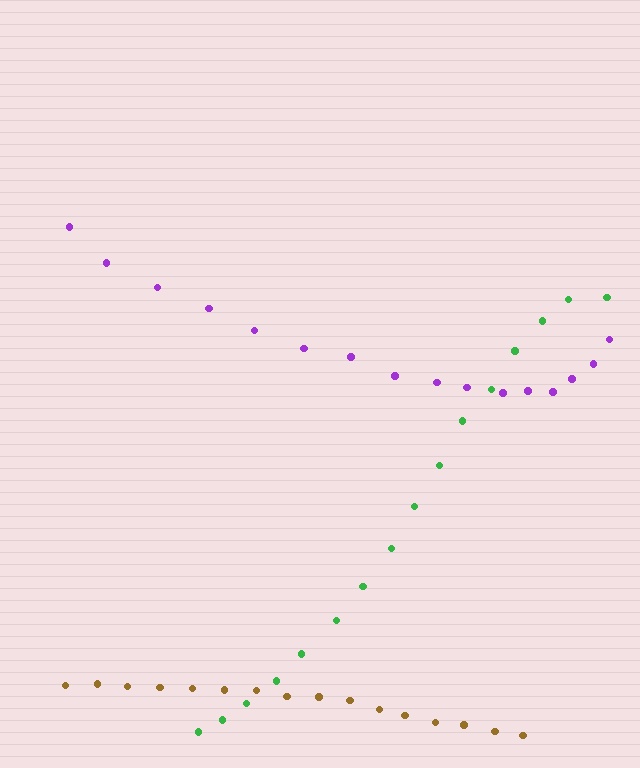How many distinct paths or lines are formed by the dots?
There are 3 distinct paths.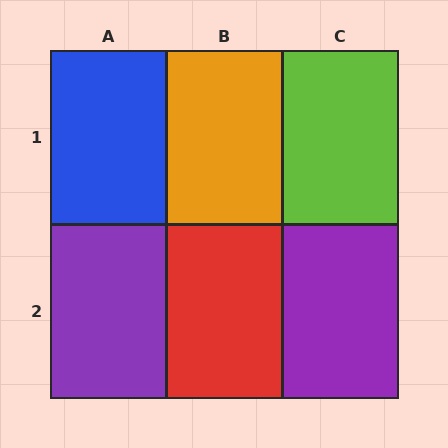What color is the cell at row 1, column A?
Blue.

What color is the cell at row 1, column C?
Lime.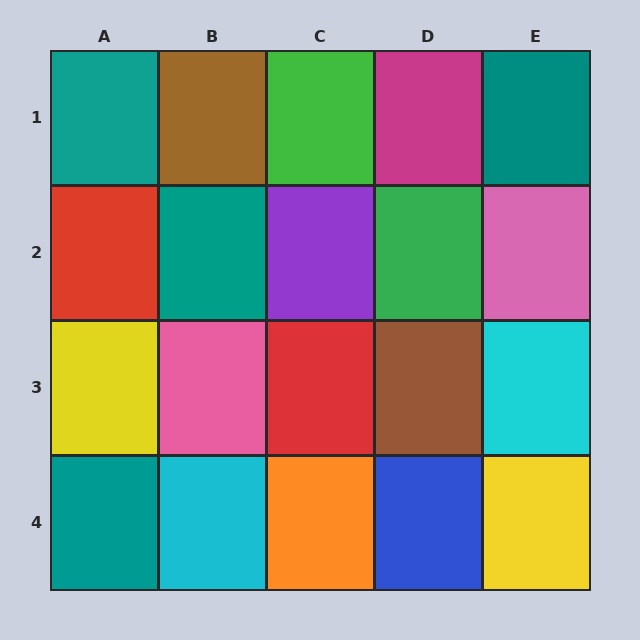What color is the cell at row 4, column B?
Cyan.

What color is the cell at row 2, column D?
Green.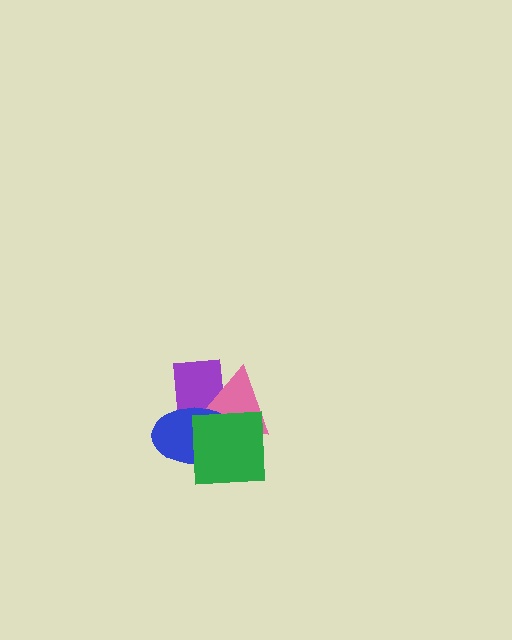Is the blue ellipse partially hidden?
Yes, it is partially covered by another shape.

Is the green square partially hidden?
No, no other shape covers it.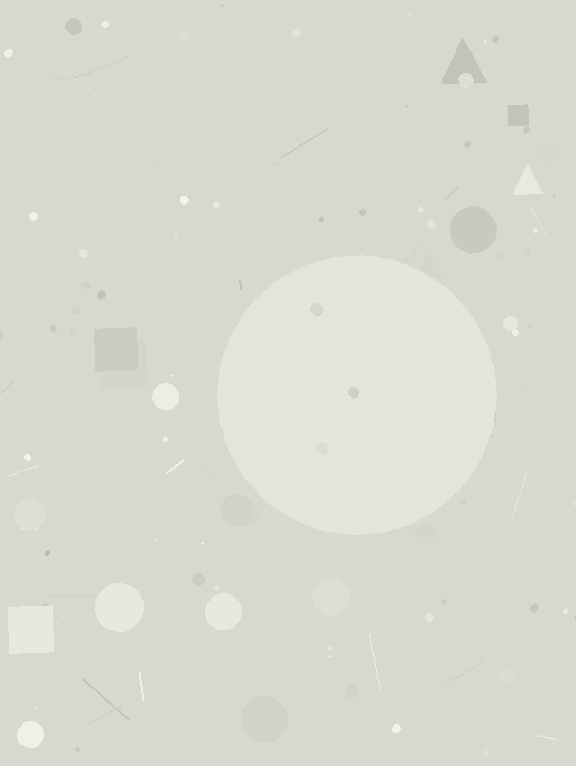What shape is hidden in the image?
A circle is hidden in the image.